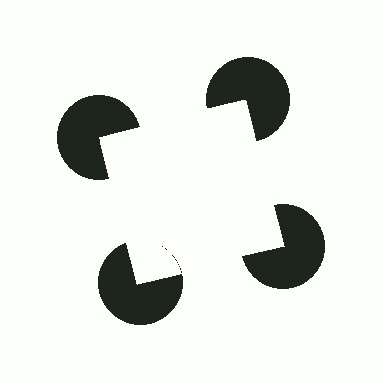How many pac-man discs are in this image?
There are 4 — one at each vertex of the illusory square.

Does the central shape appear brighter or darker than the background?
It typically appears slightly brighter than the background, even though no actual brightness change is drawn.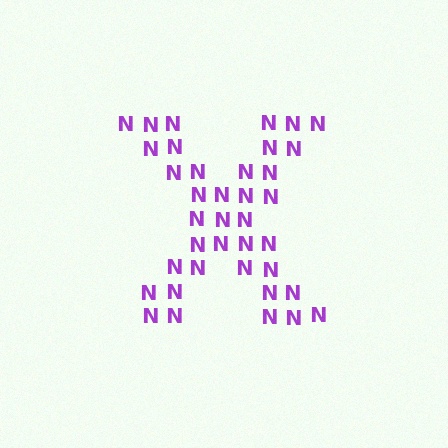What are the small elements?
The small elements are letter N's.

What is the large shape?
The large shape is the letter X.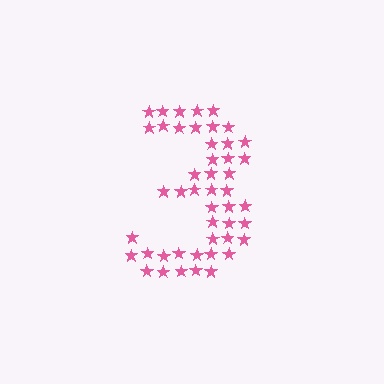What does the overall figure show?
The overall figure shows the digit 3.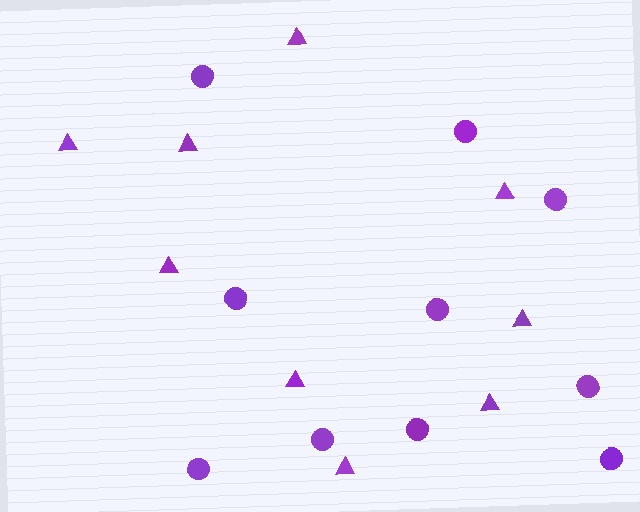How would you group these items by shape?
There are 2 groups: one group of circles (10) and one group of triangles (9).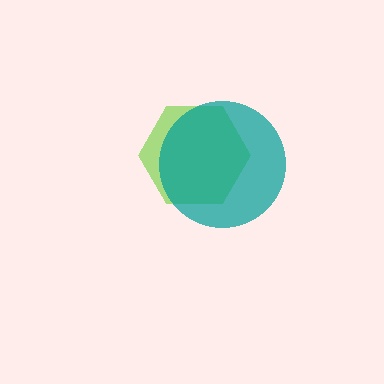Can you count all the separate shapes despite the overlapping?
Yes, there are 2 separate shapes.